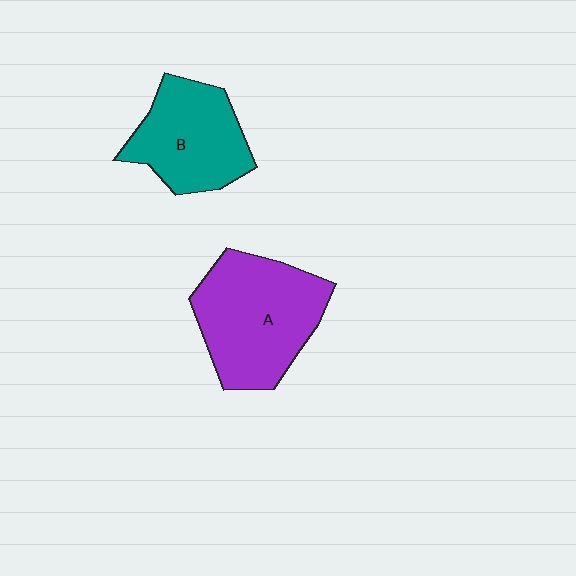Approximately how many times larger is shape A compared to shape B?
Approximately 1.3 times.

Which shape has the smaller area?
Shape B (teal).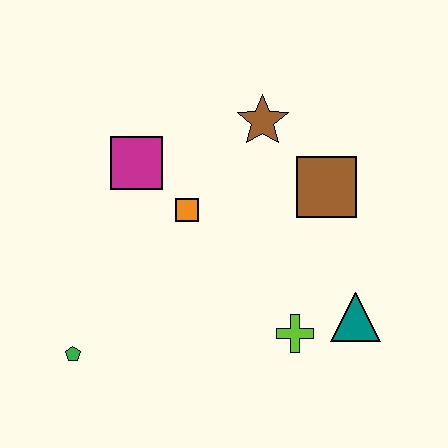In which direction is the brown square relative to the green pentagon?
The brown square is to the right of the green pentagon.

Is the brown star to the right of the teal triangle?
No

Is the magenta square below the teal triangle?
No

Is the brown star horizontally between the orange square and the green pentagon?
No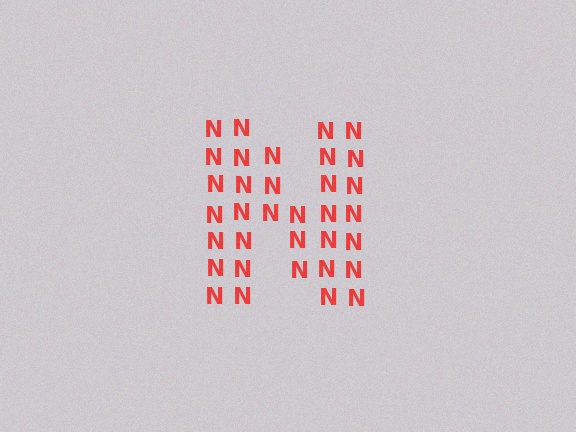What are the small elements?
The small elements are letter N's.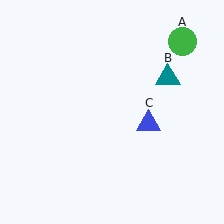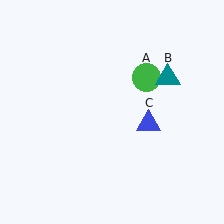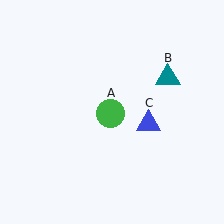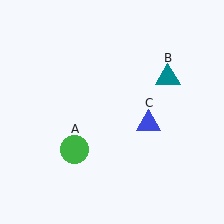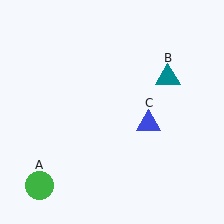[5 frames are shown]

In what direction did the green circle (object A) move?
The green circle (object A) moved down and to the left.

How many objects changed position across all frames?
1 object changed position: green circle (object A).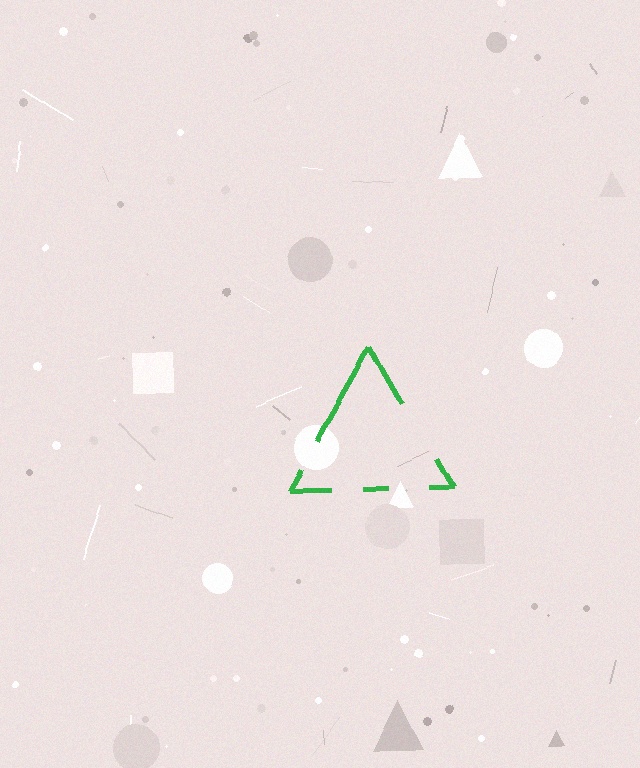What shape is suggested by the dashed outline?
The dashed outline suggests a triangle.